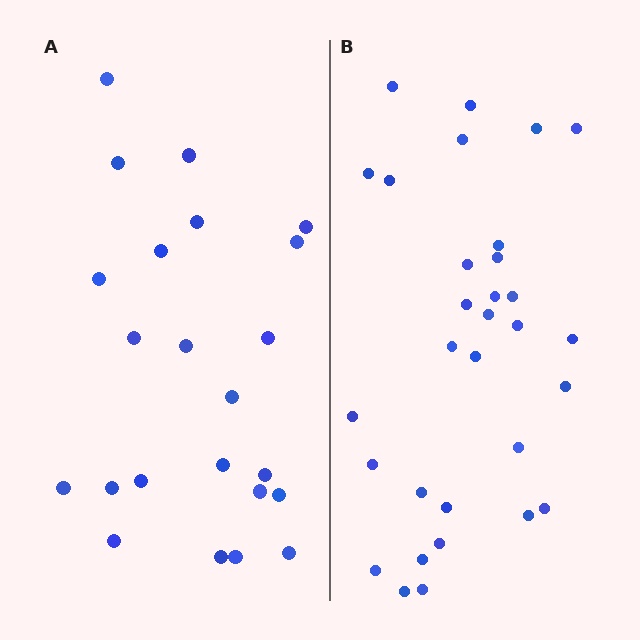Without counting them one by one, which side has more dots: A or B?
Region B (the right region) has more dots.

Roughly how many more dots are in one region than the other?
Region B has roughly 8 or so more dots than region A.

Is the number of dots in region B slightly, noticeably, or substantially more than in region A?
Region B has noticeably more, but not dramatically so. The ratio is roughly 1.3 to 1.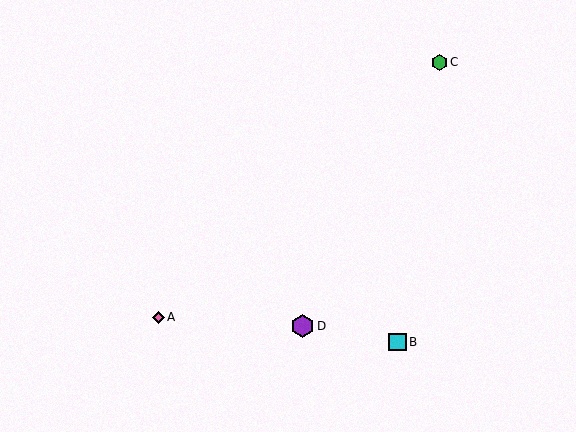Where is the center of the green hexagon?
The center of the green hexagon is at (440, 62).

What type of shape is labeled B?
Shape B is a cyan square.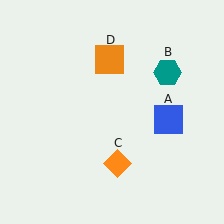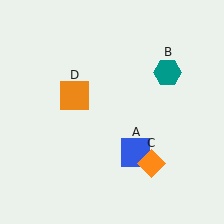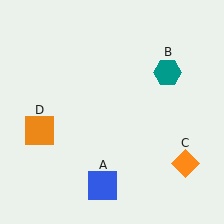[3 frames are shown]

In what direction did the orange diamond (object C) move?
The orange diamond (object C) moved right.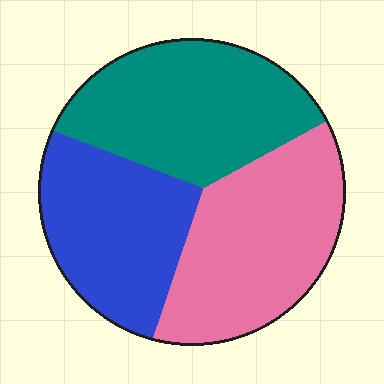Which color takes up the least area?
Blue, at roughly 30%.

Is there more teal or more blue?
Teal.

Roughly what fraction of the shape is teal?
Teal covers roughly 35% of the shape.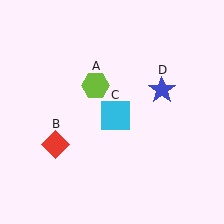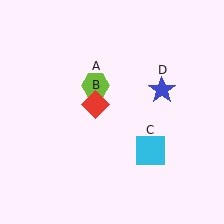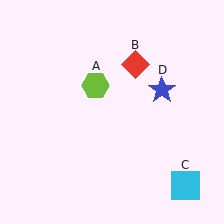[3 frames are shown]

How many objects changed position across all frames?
2 objects changed position: red diamond (object B), cyan square (object C).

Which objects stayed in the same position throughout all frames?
Lime hexagon (object A) and blue star (object D) remained stationary.